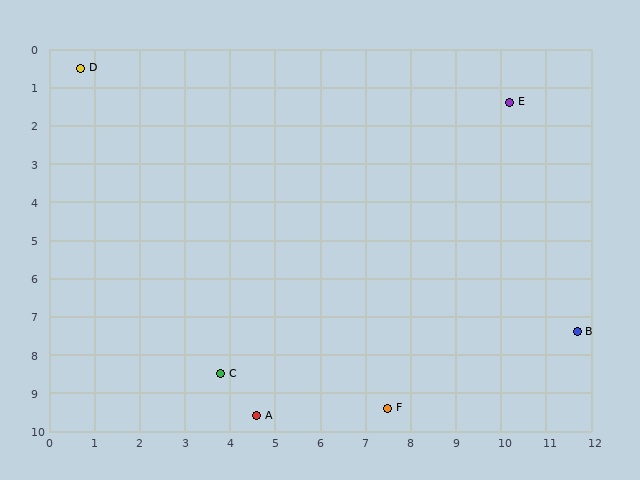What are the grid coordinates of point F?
Point F is at approximately (7.5, 9.4).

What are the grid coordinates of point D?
Point D is at approximately (0.7, 0.5).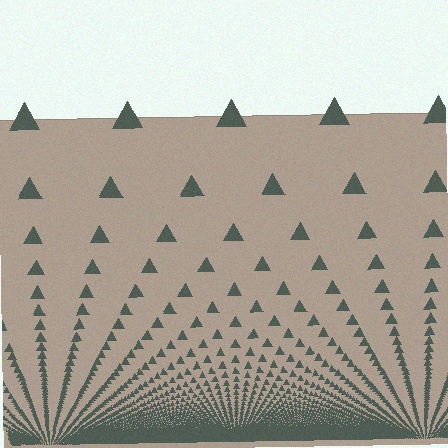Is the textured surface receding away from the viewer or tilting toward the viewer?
The surface appears to tilt toward the viewer. Texture elements get larger and sparser toward the top.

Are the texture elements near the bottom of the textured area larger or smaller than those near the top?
Smaller. The gradient is inverted — elements near the bottom are smaller and denser.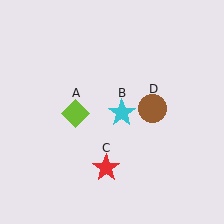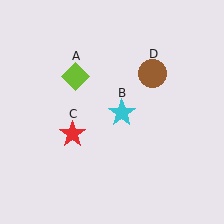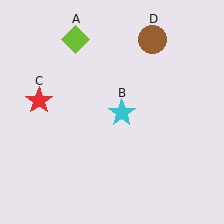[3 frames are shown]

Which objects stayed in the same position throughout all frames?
Cyan star (object B) remained stationary.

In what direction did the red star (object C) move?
The red star (object C) moved up and to the left.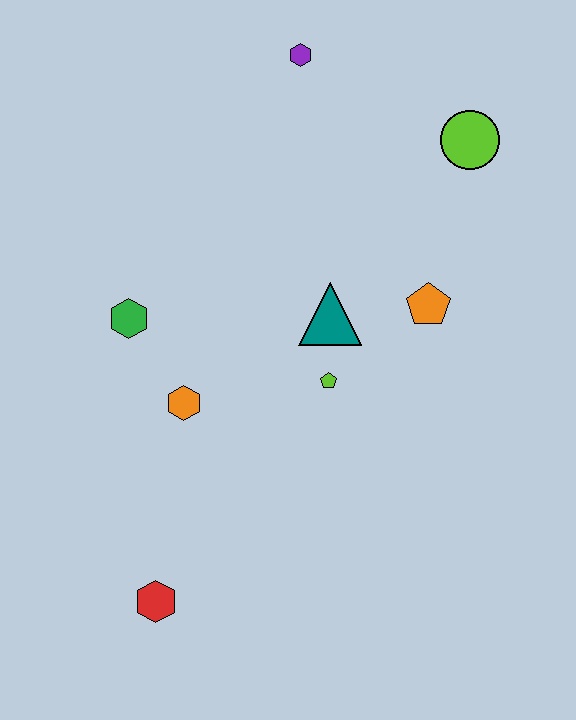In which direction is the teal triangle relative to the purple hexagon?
The teal triangle is below the purple hexagon.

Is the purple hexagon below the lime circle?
No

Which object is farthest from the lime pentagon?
The purple hexagon is farthest from the lime pentagon.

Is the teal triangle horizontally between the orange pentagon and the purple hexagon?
Yes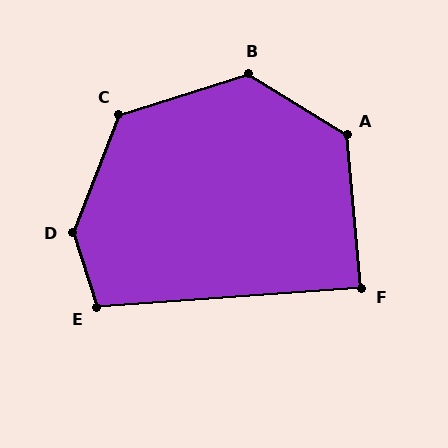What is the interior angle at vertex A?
Approximately 127 degrees (obtuse).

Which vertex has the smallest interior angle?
F, at approximately 89 degrees.